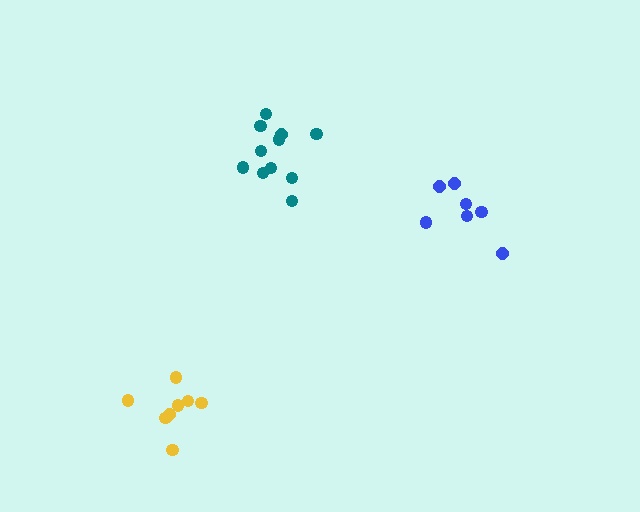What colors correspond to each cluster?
The clusters are colored: blue, teal, yellow.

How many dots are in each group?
Group 1: 7 dots, Group 2: 11 dots, Group 3: 8 dots (26 total).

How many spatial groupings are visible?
There are 3 spatial groupings.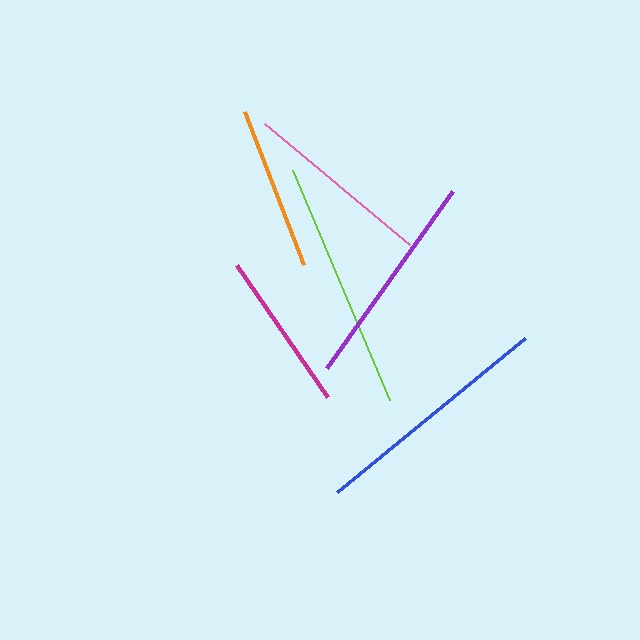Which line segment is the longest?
The lime line is the longest at approximately 249 pixels.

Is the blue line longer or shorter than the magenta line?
The blue line is longer than the magenta line.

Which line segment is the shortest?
The magenta line is the shortest at approximately 160 pixels.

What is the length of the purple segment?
The purple segment is approximately 217 pixels long.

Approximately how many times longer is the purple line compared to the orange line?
The purple line is approximately 1.3 times the length of the orange line.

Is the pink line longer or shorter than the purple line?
The purple line is longer than the pink line.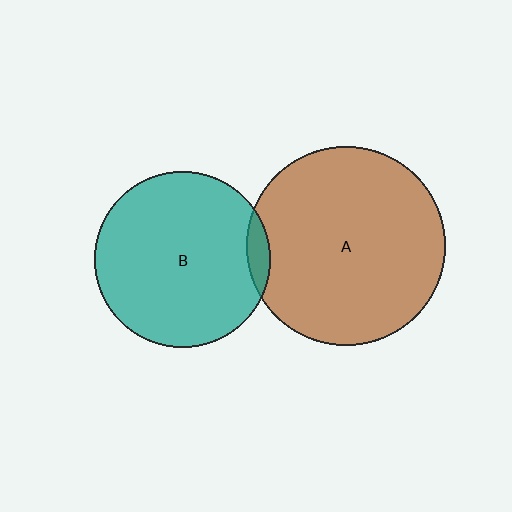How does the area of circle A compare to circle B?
Approximately 1.3 times.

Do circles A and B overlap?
Yes.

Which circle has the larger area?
Circle A (brown).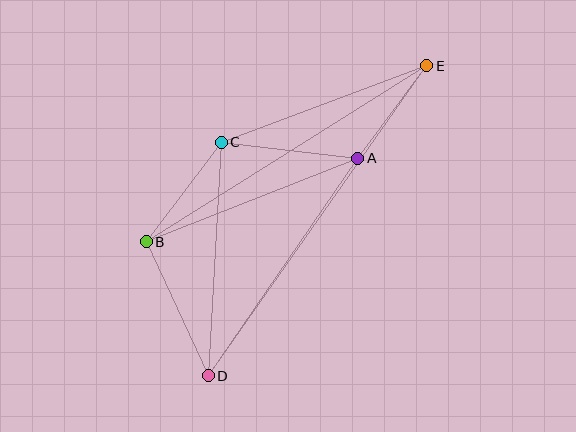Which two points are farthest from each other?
Points D and E are farthest from each other.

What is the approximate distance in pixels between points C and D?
The distance between C and D is approximately 234 pixels.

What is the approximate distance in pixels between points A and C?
The distance between A and C is approximately 138 pixels.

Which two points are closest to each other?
Points A and E are closest to each other.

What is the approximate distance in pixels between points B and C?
The distance between B and C is approximately 124 pixels.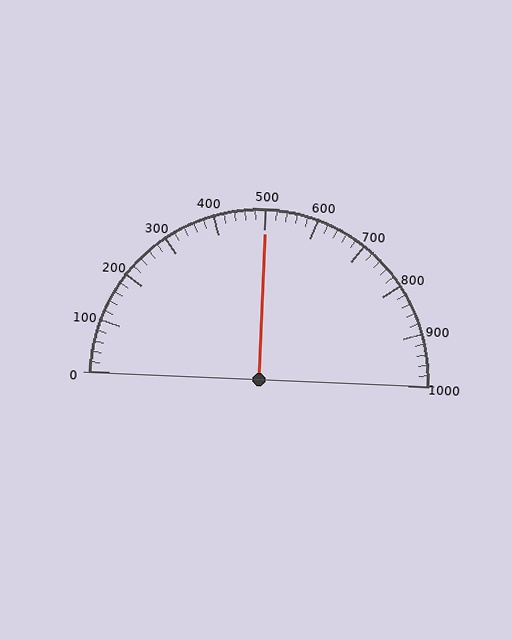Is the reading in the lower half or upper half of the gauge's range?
The reading is in the upper half of the range (0 to 1000).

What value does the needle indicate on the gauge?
The needle indicates approximately 500.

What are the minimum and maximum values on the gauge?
The gauge ranges from 0 to 1000.